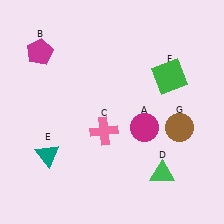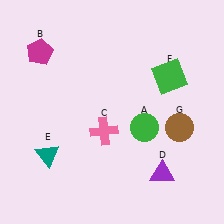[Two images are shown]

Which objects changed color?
A changed from magenta to green. D changed from green to purple.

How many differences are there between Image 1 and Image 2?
There are 2 differences between the two images.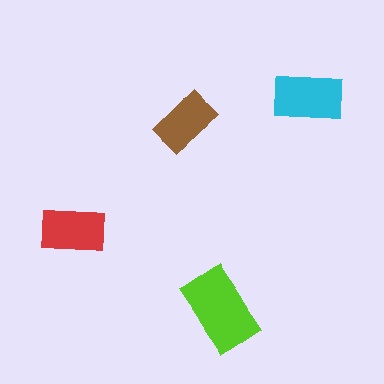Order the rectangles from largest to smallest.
the lime one, the cyan one, the red one, the brown one.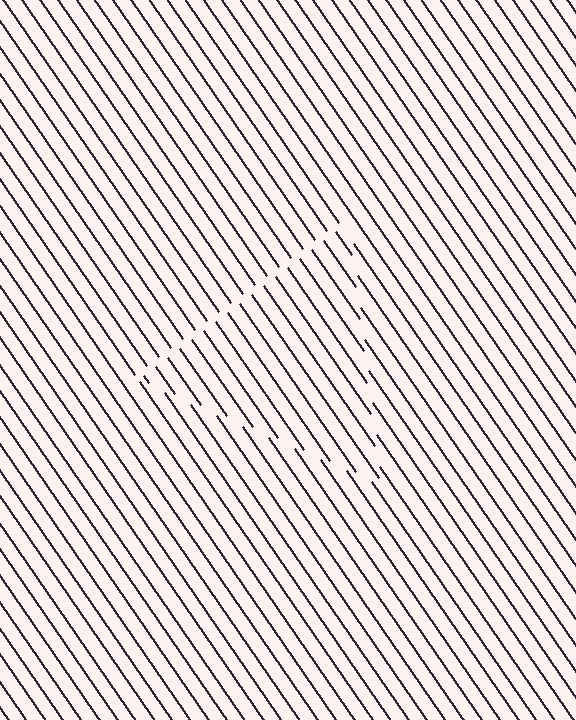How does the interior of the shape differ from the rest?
The interior of the shape contains the same grating, shifted by half a period — the contour is defined by the phase discontinuity where line-ends from the inner and outer gratings abut.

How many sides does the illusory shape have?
3 sides — the line-ends trace a triangle.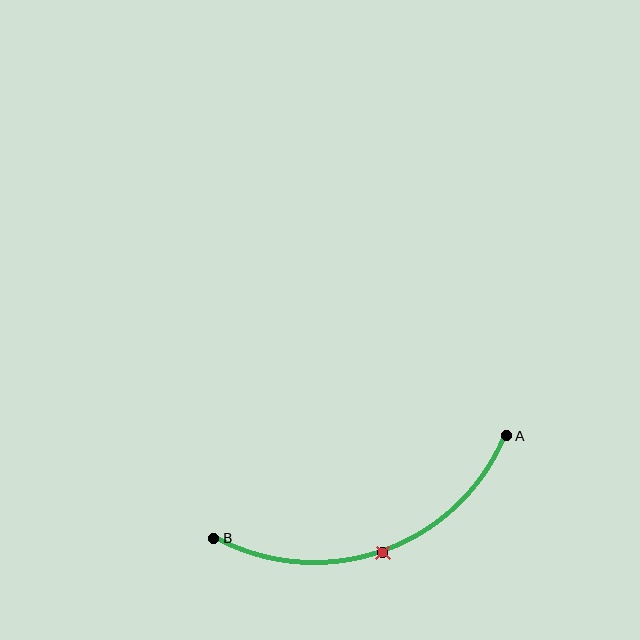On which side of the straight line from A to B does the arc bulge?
The arc bulges below the straight line connecting A and B.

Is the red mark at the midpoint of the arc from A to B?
Yes. The red mark lies on the arc at equal arc-length from both A and B — it is the arc midpoint.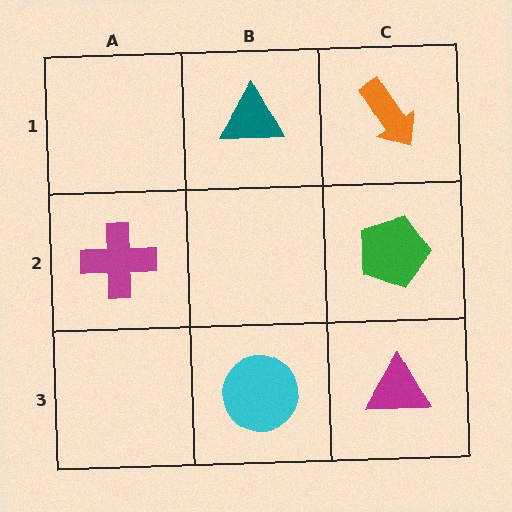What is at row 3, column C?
A magenta triangle.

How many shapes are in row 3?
2 shapes.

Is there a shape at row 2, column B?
No, that cell is empty.